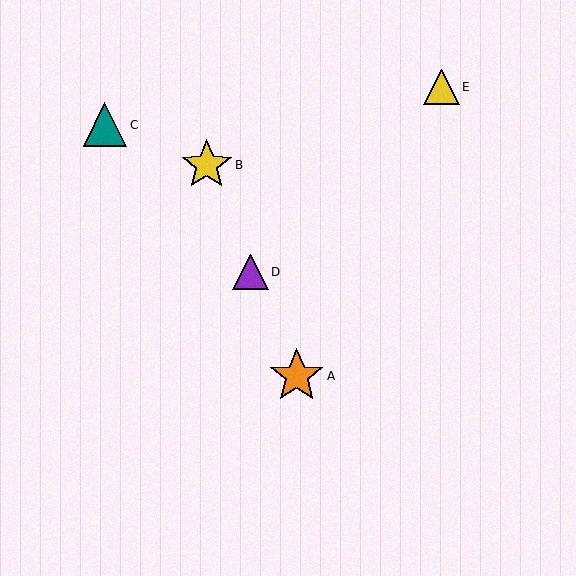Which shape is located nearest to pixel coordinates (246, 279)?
The purple triangle (labeled D) at (250, 272) is nearest to that location.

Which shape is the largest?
The orange star (labeled A) is the largest.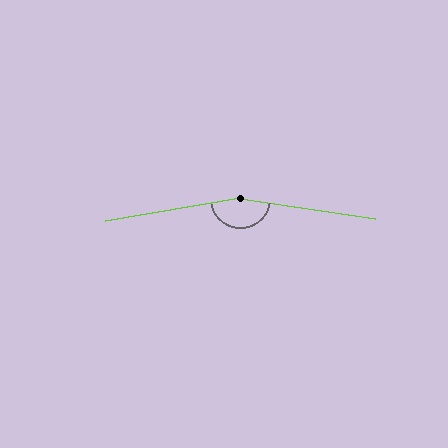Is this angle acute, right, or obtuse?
It is obtuse.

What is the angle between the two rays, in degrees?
Approximately 162 degrees.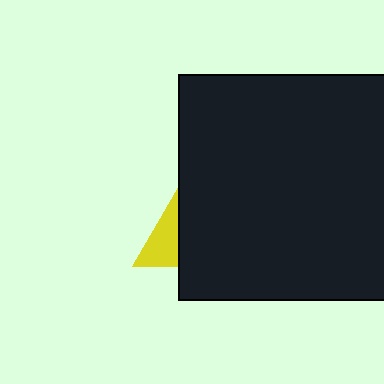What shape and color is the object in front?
The object in front is a black rectangle.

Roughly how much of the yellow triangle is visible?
A small part of it is visible (roughly 32%).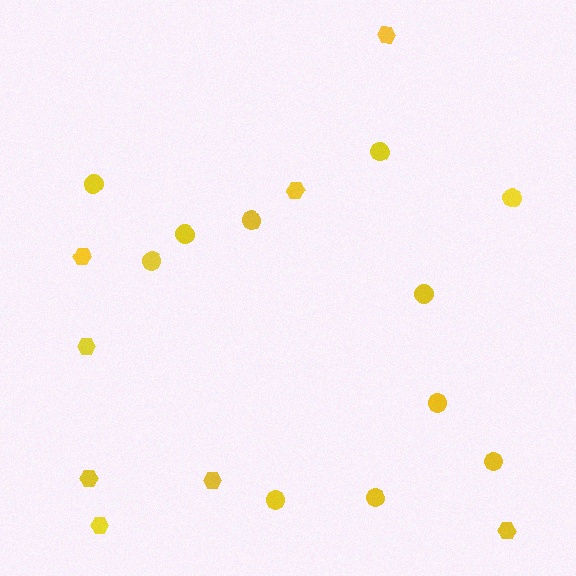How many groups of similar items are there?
There are 2 groups: one group of hexagons (8) and one group of circles (11).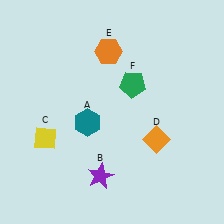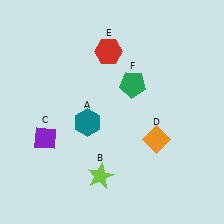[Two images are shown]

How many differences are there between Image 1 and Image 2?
There are 3 differences between the two images.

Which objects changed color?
B changed from purple to lime. C changed from yellow to purple. E changed from orange to red.